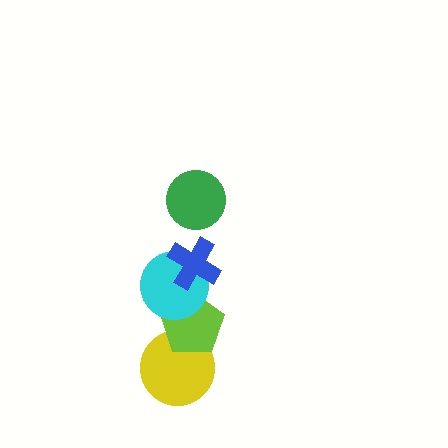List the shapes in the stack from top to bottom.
From top to bottom: the green circle, the blue cross, the cyan circle, the lime pentagon, the yellow circle.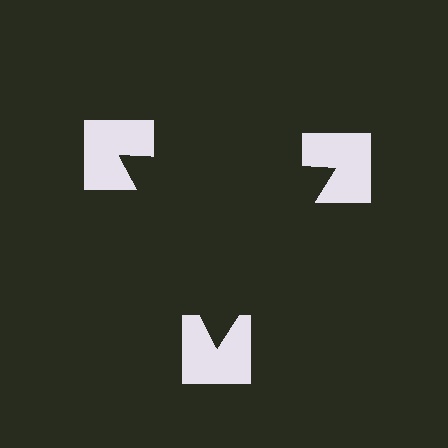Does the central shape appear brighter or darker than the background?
It typically appears slightly darker than the background, even though no actual brightness change is drawn.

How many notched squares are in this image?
There are 3 — one at each vertex of the illusory triangle.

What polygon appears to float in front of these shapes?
An illusory triangle — its edges are inferred from the aligned wedge cuts in the notched squares, not physically drawn.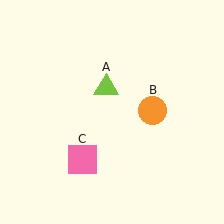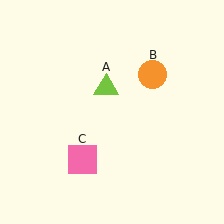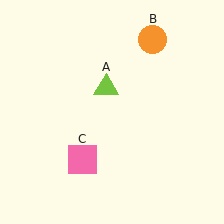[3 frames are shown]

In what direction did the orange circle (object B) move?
The orange circle (object B) moved up.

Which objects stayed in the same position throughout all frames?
Lime triangle (object A) and pink square (object C) remained stationary.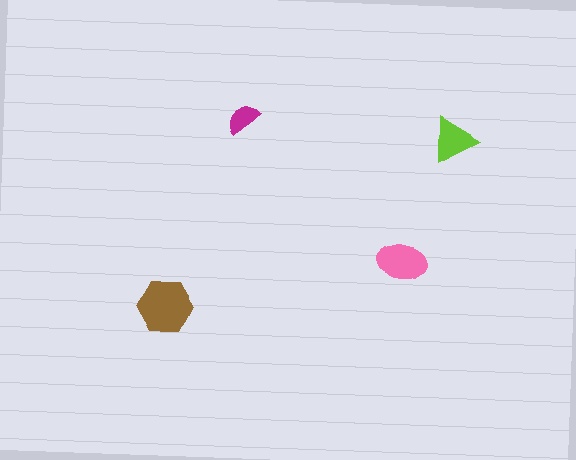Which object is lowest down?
The brown hexagon is bottommost.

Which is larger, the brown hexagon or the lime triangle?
The brown hexagon.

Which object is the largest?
The brown hexagon.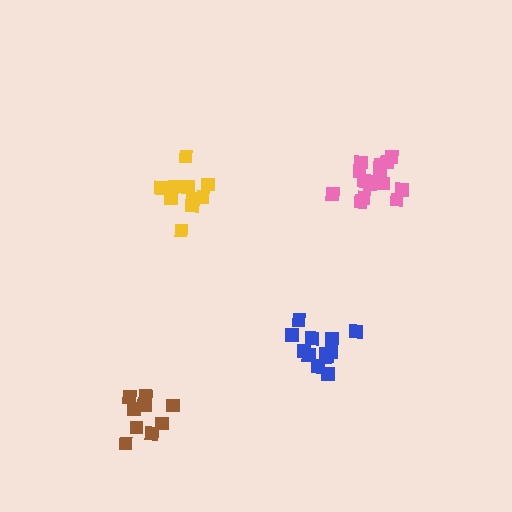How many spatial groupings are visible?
There are 4 spatial groupings.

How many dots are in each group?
Group 1: 14 dots, Group 2: 10 dots, Group 3: 10 dots, Group 4: 16 dots (50 total).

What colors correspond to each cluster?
The clusters are colored: blue, yellow, brown, pink.